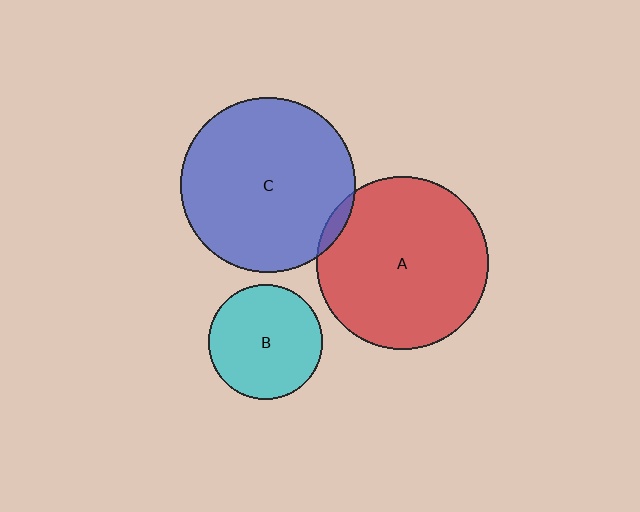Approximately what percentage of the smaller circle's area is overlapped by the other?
Approximately 5%.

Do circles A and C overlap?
Yes.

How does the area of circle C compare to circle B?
Approximately 2.3 times.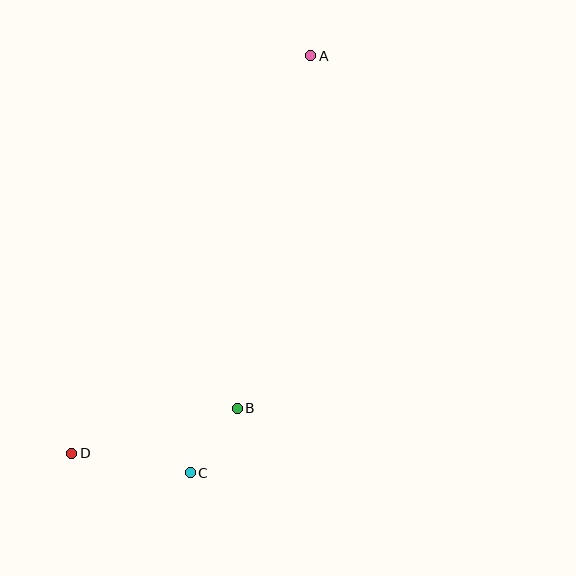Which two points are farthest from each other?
Points A and D are farthest from each other.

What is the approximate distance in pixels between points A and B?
The distance between A and B is approximately 360 pixels.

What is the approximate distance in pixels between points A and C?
The distance between A and C is approximately 434 pixels.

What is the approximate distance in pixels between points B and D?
The distance between B and D is approximately 172 pixels.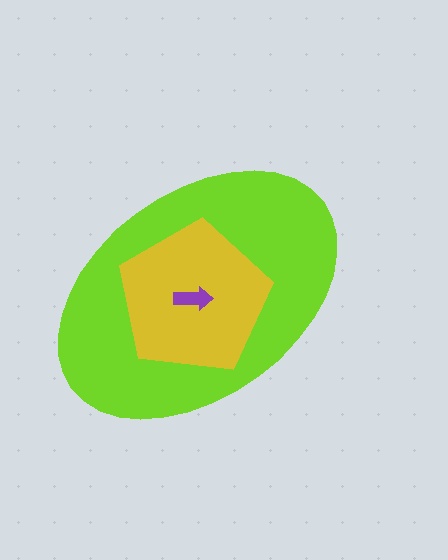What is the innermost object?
The purple arrow.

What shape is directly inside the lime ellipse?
The yellow pentagon.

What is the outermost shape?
The lime ellipse.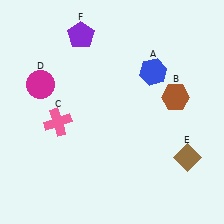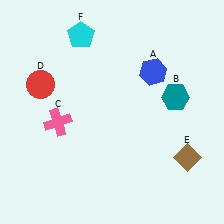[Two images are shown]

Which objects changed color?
B changed from brown to teal. D changed from magenta to red. F changed from purple to cyan.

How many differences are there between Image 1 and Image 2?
There are 3 differences between the two images.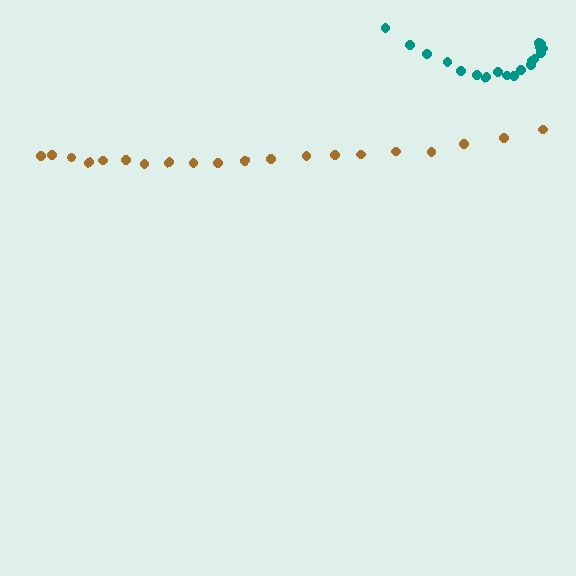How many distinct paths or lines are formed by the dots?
There are 2 distinct paths.